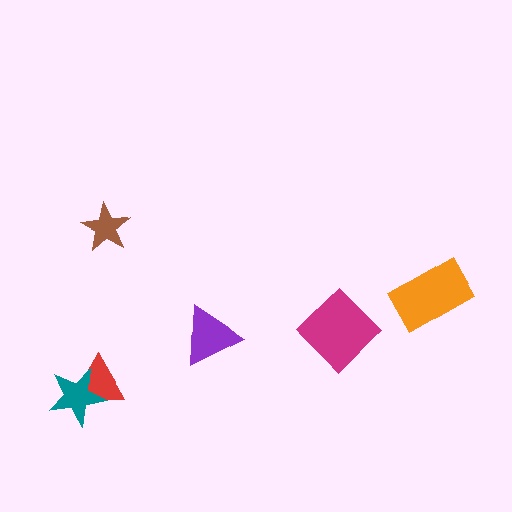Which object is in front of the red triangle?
The teal star is in front of the red triangle.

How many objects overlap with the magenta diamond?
0 objects overlap with the magenta diamond.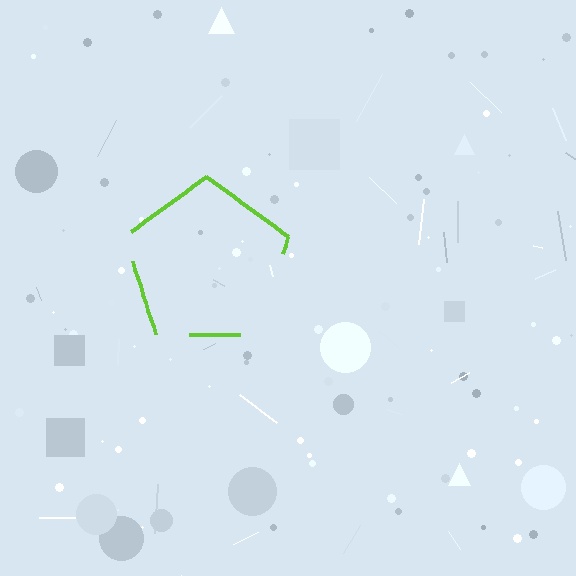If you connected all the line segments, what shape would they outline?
They would outline a pentagon.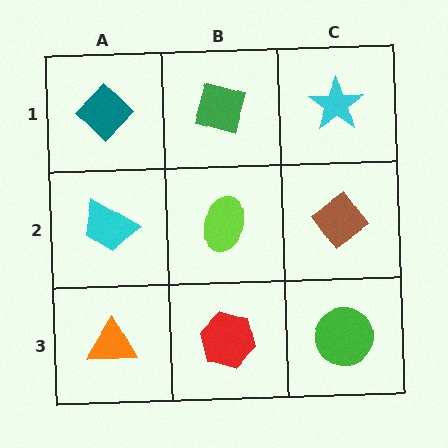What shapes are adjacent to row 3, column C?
A brown diamond (row 2, column C), a red hexagon (row 3, column B).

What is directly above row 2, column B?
A green diamond.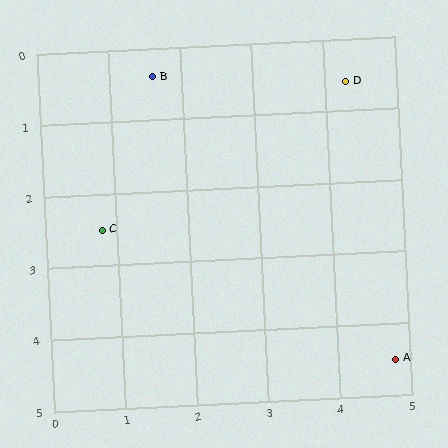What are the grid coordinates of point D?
Point D is at approximately (4.3, 0.6).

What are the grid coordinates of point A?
Point A is at approximately (4.8, 4.5).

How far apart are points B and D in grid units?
Points B and D are about 2.7 grid units apart.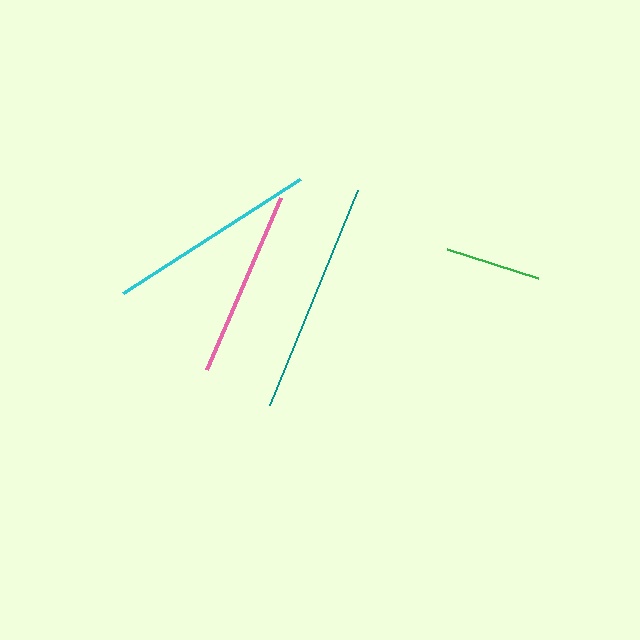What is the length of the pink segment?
The pink segment is approximately 187 pixels long.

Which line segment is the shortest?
The green line is the shortest at approximately 95 pixels.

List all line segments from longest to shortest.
From longest to shortest: teal, cyan, pink, green.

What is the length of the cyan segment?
The cyan segment is approximately 211 pixels long.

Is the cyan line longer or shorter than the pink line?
The cyan line is longer than the pink line.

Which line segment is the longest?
The teal line is the longest at approximately 232 pixels.